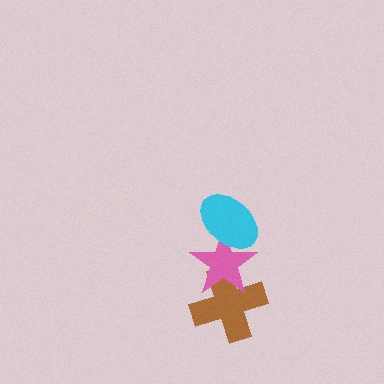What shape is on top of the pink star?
The cyan ellipse is on top of the pink star.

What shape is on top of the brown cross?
The pink star is on top of the brown cross.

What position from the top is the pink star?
The pink star is 2nd from the top.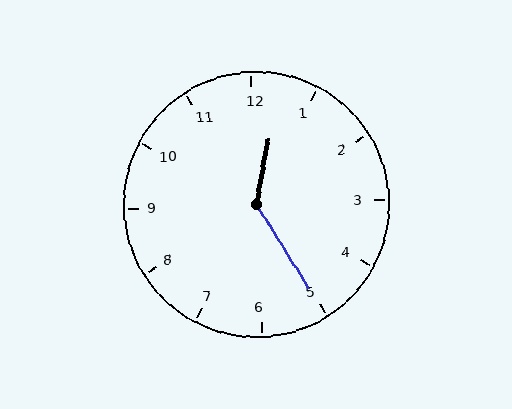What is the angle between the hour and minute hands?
Approximately 138 degrees.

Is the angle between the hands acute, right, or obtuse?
It is obtuse.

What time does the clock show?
12:25.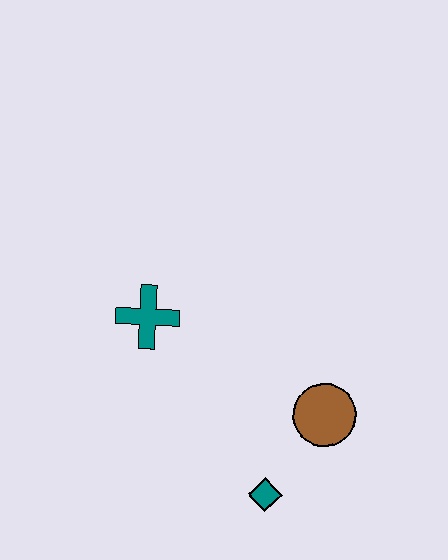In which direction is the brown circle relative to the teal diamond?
The brown circle is above the teal diamond.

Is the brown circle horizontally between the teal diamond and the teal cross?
No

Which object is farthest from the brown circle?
The teal cross is farthest from the brown circle.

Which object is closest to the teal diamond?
The brown circle is closest to the teal diamond.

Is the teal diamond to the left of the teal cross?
No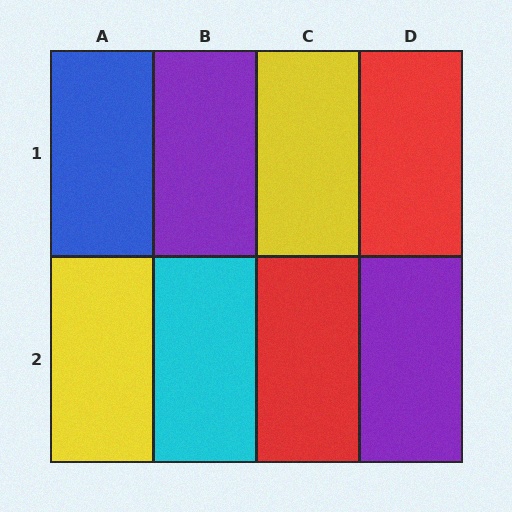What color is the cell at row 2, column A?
Yellow.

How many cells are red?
2 cells are red.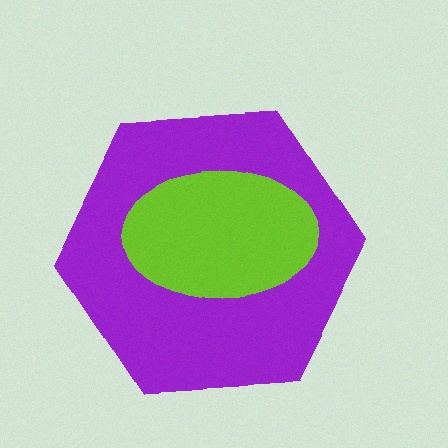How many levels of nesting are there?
2.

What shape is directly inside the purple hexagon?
The lime ellipse.